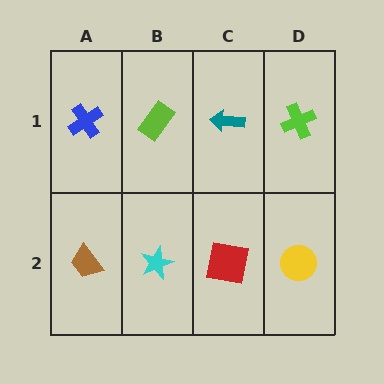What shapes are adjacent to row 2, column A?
A blue cross (row 1, column A), a cyan star (row 2, column B).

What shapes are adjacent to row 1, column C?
A red square (row 2, column C), a lime rectangle (row 1, column B), a lime cross (row 1, column D).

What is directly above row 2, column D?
A lime cross.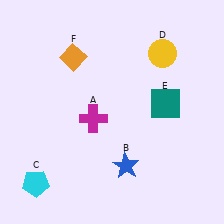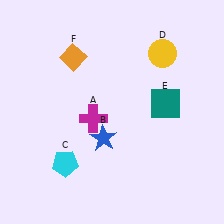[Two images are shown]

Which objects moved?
The objects that moved are: the blue star (B), the cyan pentagon (C).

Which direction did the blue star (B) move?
The blue star (B) moved up.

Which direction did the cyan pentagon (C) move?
The cyan pentagon (C) moved right.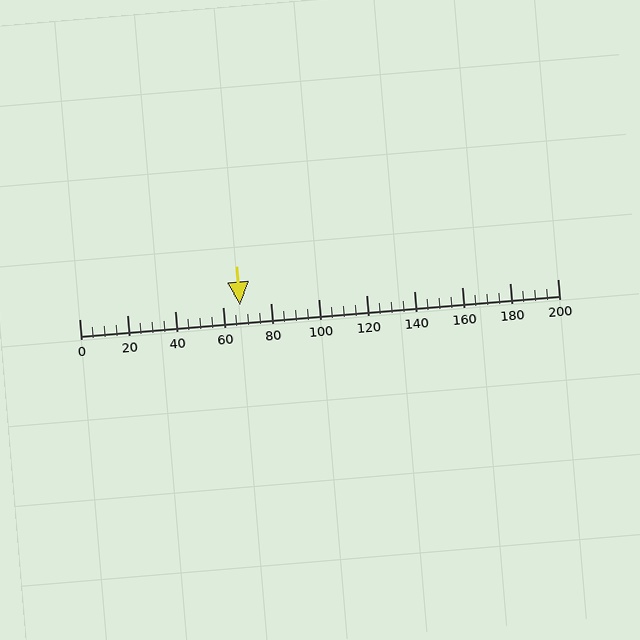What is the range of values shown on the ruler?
The ruler shows values from 0 to 200.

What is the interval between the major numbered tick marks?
The major tick marks are spaced 20 units apart.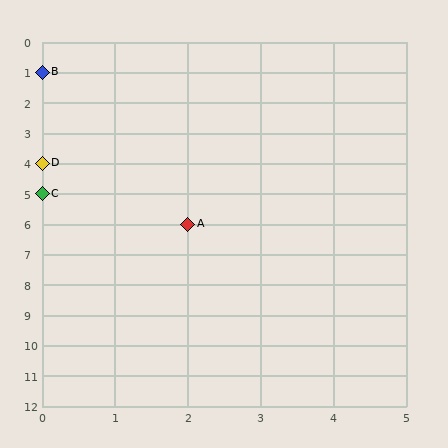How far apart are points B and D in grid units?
Points B and D are 3 rows apart.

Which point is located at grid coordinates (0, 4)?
Point D is at (0, 4).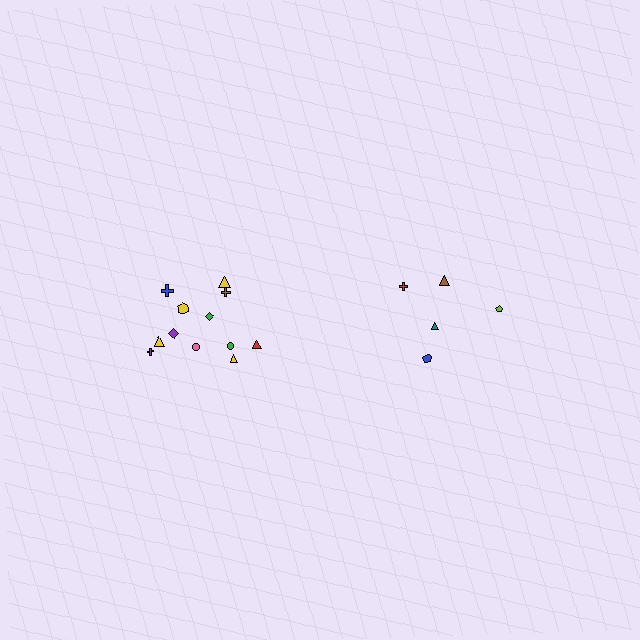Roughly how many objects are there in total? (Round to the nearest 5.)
Roughly 15 objects in total.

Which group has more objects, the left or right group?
The left group.